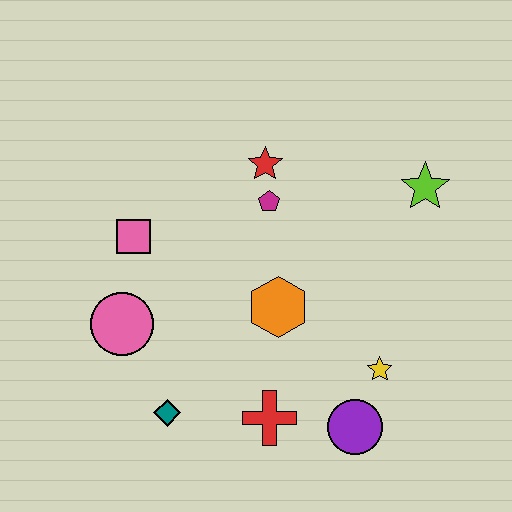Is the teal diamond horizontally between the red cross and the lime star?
No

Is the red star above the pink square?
Yes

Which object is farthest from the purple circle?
The pink square is farthest from the purple circle.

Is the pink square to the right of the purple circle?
No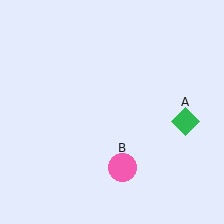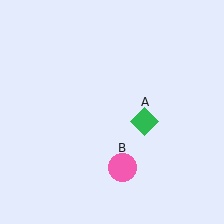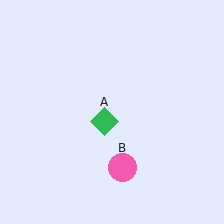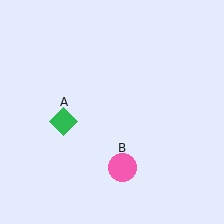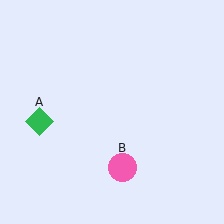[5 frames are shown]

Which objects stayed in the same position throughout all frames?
Pink circle (object B) remained stationary.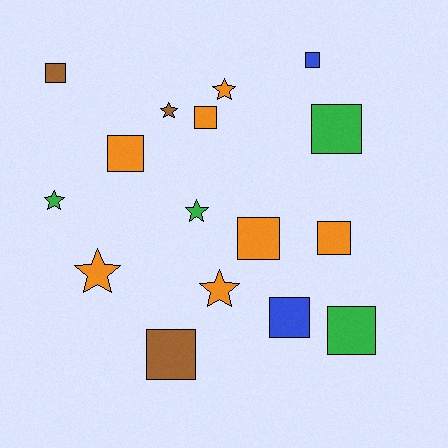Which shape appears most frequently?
Square, with 10 objects.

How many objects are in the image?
There are 16 objects.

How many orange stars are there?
There are 3 orange stars.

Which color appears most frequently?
Orange, with 7 objects.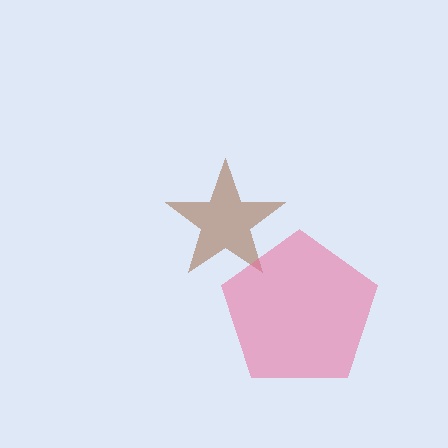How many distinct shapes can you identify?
There are 2 distinct shapes: a brown star, a pink pentagon.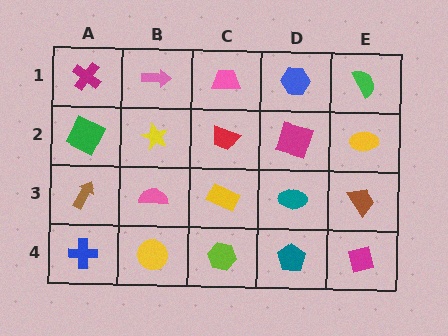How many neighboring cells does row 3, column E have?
3.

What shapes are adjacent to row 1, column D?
A magenta square (row 2, column D), a pink trapezoid (row 1, column C), a green semicircle (row 1, column E).